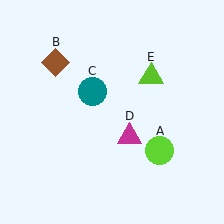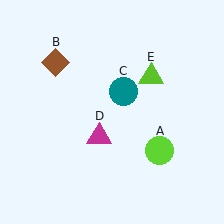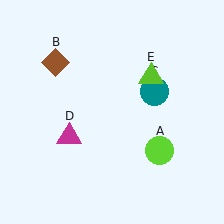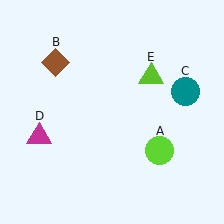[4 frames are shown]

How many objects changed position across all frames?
2 objects changed position: teal circle (object C), magenta triangle (object D).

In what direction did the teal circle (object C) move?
The teal circle (object C) moved right.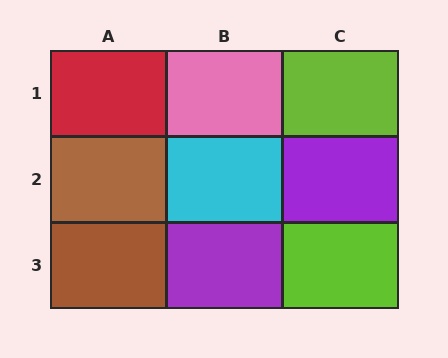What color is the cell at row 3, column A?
Brown.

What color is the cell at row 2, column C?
Purple.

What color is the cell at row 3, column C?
Lime.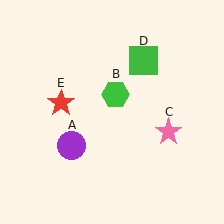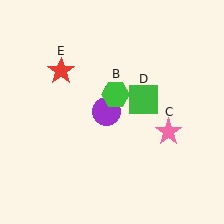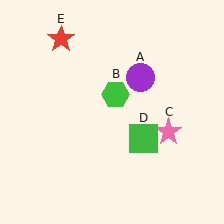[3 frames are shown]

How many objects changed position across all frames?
3 objects changed position: purple circle (object A), green square (object D), red star (object E).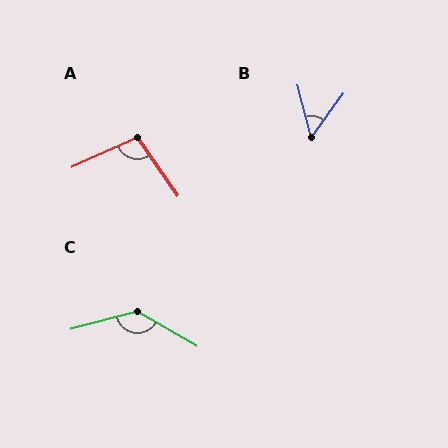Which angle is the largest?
C, at approximately 135 degrees.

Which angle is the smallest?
B, at approximately 51 degrees.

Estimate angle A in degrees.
Approximately 100 degrees.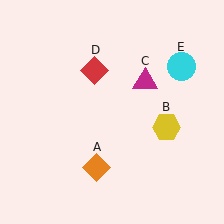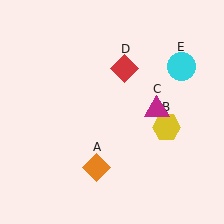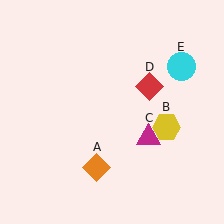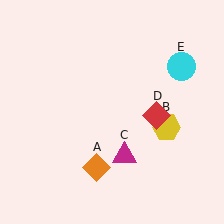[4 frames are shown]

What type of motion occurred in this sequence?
The magenta triangle (object C), red diamond (object D) rotated clockwise around the center of the scene.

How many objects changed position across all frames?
2 objects changed position: magenta triangle (object C), red diamond (object D).